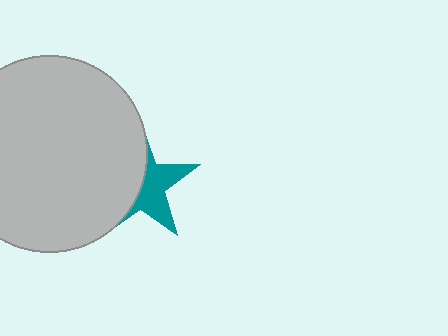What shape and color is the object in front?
The object in front is a light gray circle.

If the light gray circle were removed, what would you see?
You would see the complete teal star.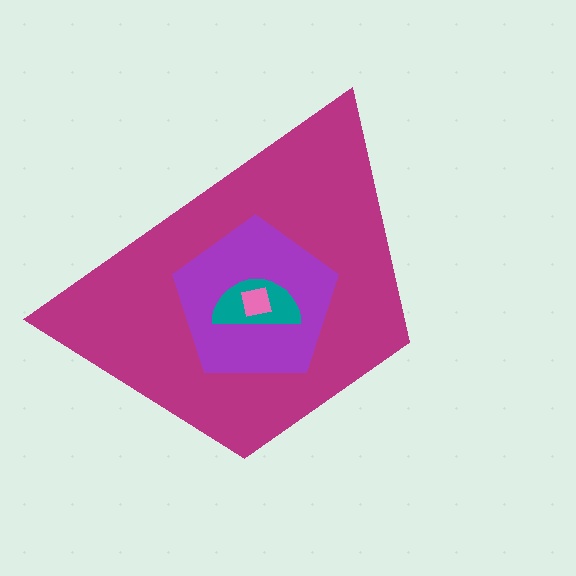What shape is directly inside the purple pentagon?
The teal semicircle.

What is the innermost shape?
The pink square.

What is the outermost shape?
The magenta trapezoid.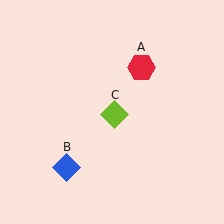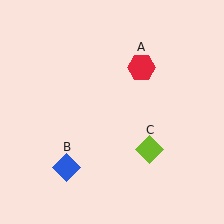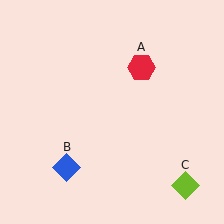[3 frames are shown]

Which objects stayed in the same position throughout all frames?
Red hexagon (object A) and blue diamond (object B) remained stationary.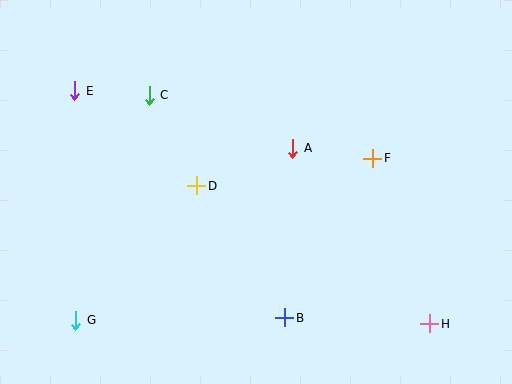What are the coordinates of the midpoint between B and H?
The midpoint between B and H is at (357, 321).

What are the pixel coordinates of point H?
Point H is at (430, 324).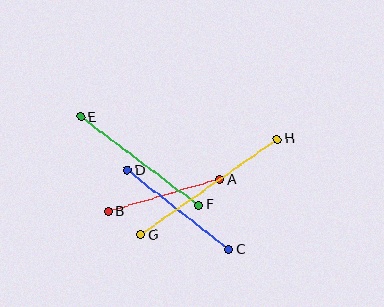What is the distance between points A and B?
The distance is approximately 116 pixels.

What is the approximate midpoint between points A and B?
The midpoint is at approximately (164, 196) pixels.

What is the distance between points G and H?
The distance is approximately 167 pixels.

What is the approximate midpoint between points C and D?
The midpoint is at approximately (178, 210) pixels.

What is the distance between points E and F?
The distance is approximately 147 pixels.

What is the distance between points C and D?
The distance is approximately 129 pixels.